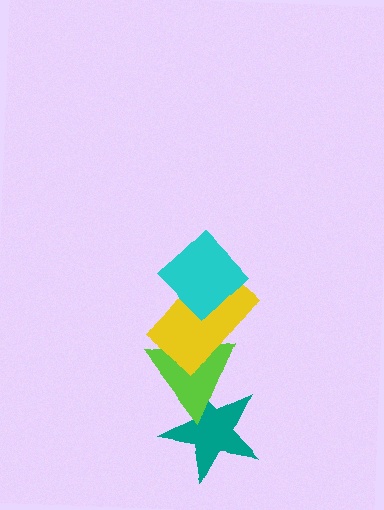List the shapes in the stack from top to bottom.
From top to bottom: the cyan diamond, the yellow rectangle, the lime triangle, the teal star.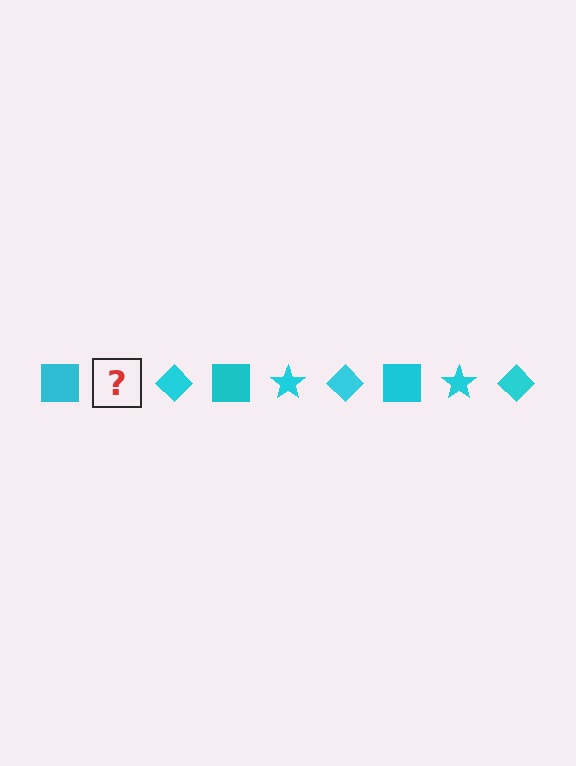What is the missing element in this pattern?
The missing element is a cyan star.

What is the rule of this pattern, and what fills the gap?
The rule is that the pattern cycles through square, star, diamond shapes in cyan. The gap should be filled with a cyan star.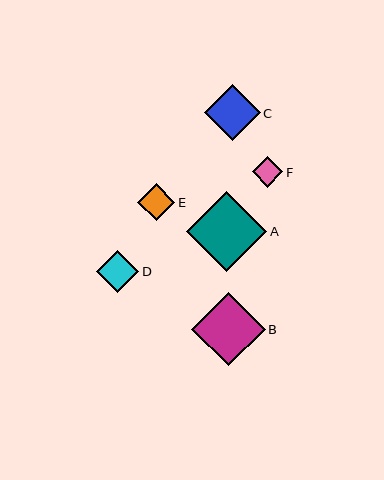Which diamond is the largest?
Diamond A is the largest with a size of approximately 80 pixels.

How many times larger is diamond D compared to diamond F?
Diamond D is approximately 1.4 times the size of diamond F.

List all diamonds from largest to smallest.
From largest to smallest: A, B, C, D, E, F.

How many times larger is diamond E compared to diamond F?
Diamond E is approximately 1.2 times the size of diamond F.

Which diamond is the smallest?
Diamond F is the smallest with a size of approximately 30 pixels.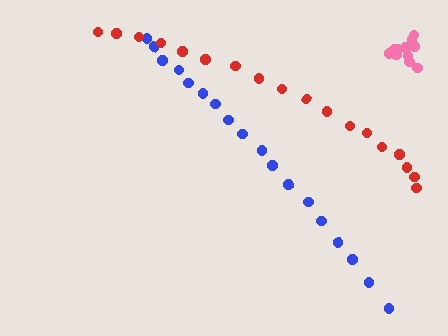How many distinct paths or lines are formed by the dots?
There are 3 distinct paths.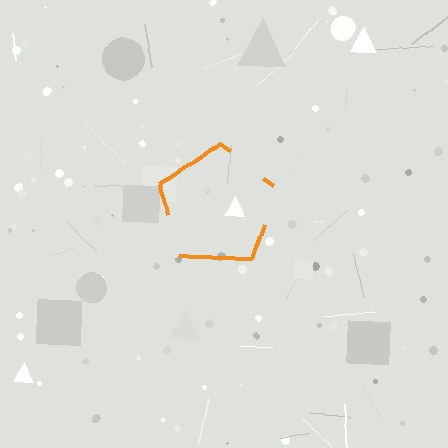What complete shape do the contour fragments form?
The contour fragments form a pentagon.